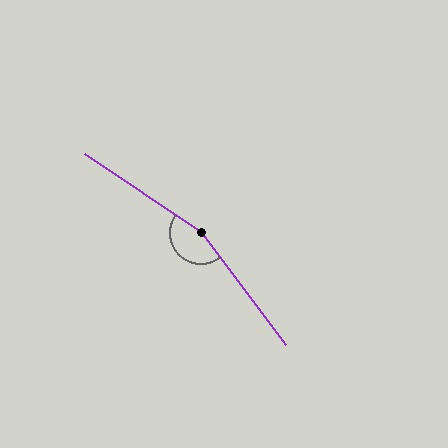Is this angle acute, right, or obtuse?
It is obtuse.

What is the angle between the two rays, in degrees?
Approximately 161 degrees.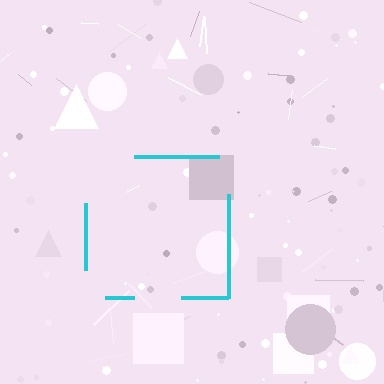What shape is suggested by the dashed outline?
The dashed outline suggests a square.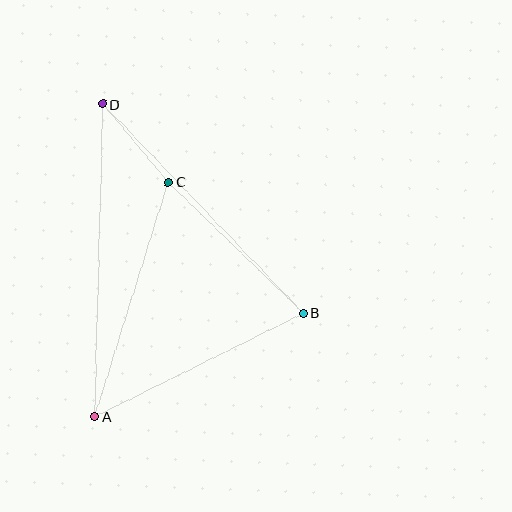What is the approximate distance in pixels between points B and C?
The distance between B and C is approximately 188 pixels.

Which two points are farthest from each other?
Points A and D are farthest from each other.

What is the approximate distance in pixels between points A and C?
The distance between A and C is approximately 246 pixels.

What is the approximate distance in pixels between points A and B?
The distance between A and B is approximately 233 pixels.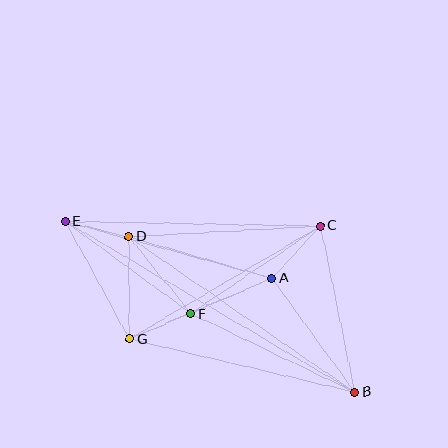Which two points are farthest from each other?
Points B and E are farthest from each other.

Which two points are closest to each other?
Points D and E are closest to each other.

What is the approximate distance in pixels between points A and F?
The distance between A and F is approximately 89 pixels.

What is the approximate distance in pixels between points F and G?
The distance between F and G is approximately 66 pixels.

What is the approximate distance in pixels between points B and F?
The distance between B and F is approximately 182 pixels.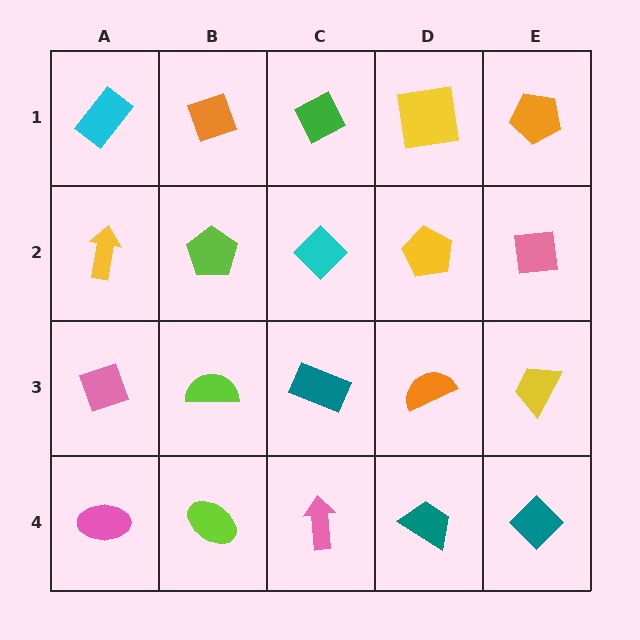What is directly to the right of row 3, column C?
An orange semicircle.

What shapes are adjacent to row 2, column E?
An orange pentagon (row 1, column E), a yellow trapezoid (row 3, column E), a yellow pentagon (row 2, column D).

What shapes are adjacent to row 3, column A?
A yellow arrow (row 2, column A), a pink ellipse (row 4, column A), a lime semicircle (row 3, column B).